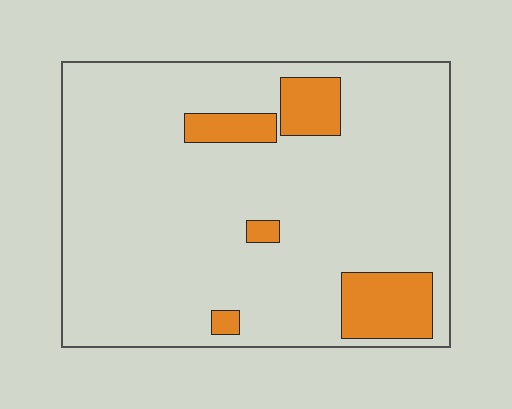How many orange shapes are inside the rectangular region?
5.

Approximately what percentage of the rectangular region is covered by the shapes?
Approximately 15%.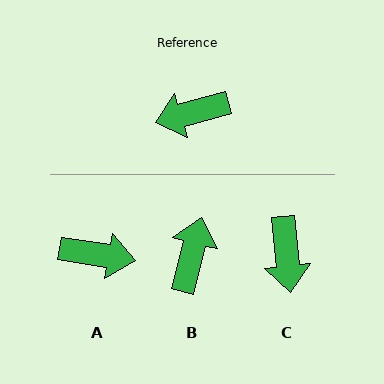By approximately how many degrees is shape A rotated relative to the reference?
Approximately 155 degrees counter-clockwise.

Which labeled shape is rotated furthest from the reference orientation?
A, about 155 degrees away.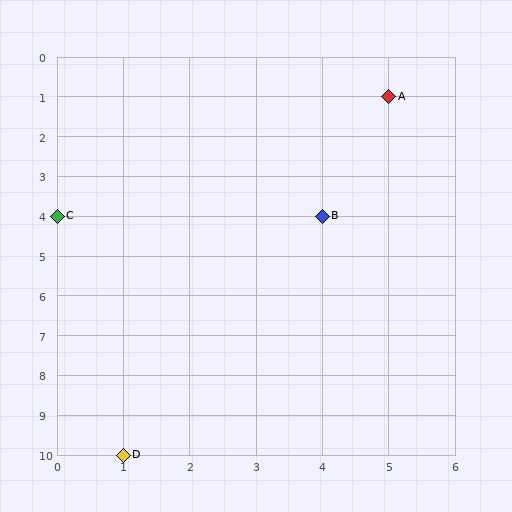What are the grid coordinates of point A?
Point A is at grid coordinates (5, 1).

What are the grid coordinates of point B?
Point B is at grid coordinates (4, 4).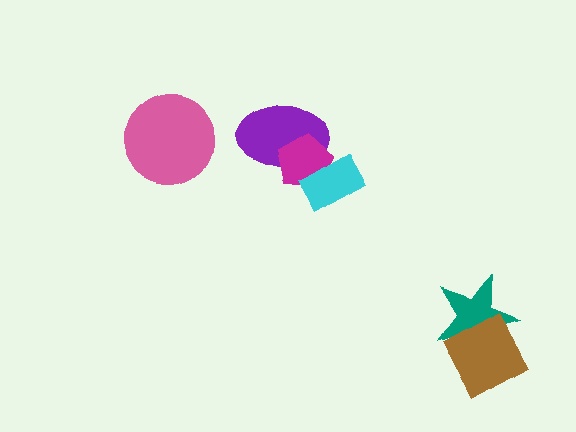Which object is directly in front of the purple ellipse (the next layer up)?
The magenta pentagon is directly in front of the purple ellipse.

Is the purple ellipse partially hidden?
Yes, it is partially covered by another shape.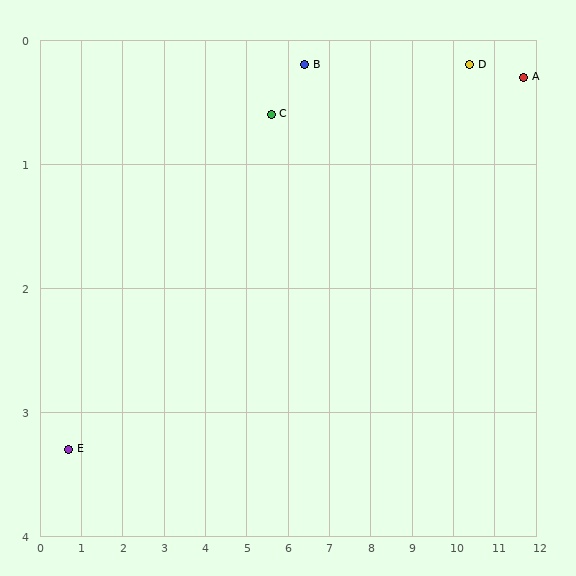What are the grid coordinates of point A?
Point A is at approximately (11.7, 0.3).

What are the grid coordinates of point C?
Point C is at approximately (5.6, 0.6).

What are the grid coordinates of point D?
Point D is at approximately (10.4, 0.2).